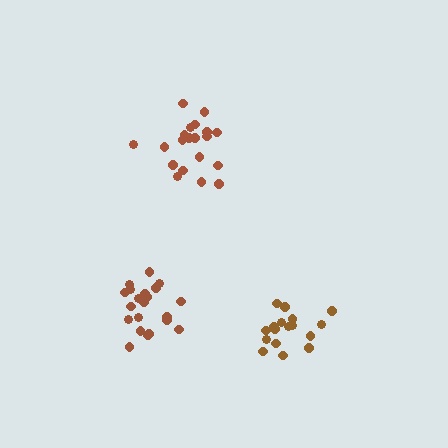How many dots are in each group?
Group 1: 21 dots, Group 2: 20 dots, Group 3: 17 dots (58 total).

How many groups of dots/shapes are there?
There are 3 groups.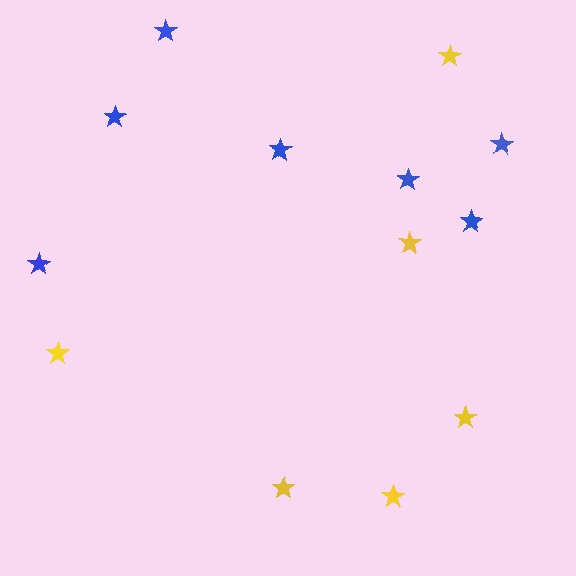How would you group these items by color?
There are 2 groups: one group of yellow stars (6) and one group of blue stars (7).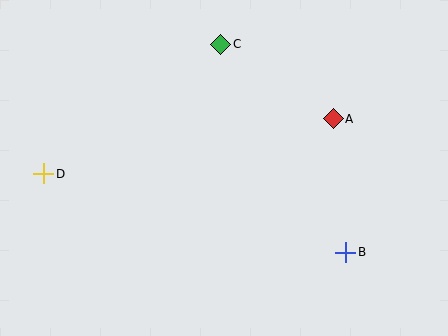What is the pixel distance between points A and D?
The distance between A and D is 295 pixels.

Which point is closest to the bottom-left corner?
Point D is closest to the bottom-left corner.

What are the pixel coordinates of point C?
Point C is at (221, 44).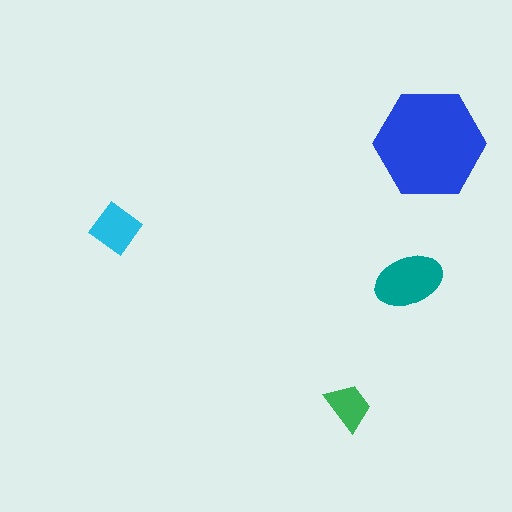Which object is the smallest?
The green trapezoid.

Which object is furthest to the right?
The blue hexagon is rightmost.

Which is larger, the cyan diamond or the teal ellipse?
The teal ellipse.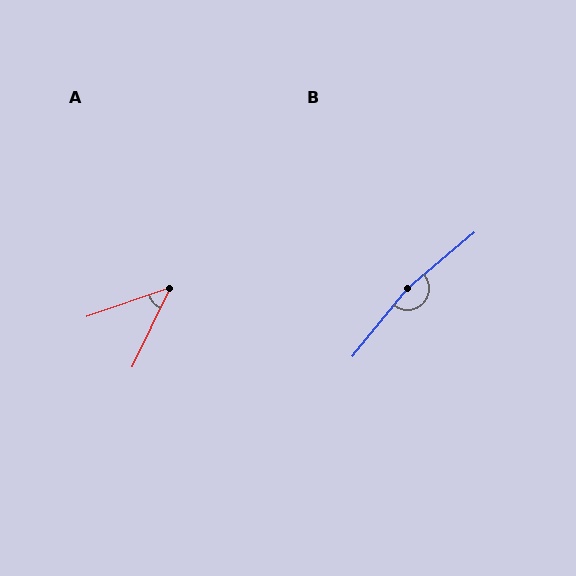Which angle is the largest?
B, at approximately 169 degrees.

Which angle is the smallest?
A, at approximately 45 degrees.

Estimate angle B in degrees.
Approximately 169 degrees.